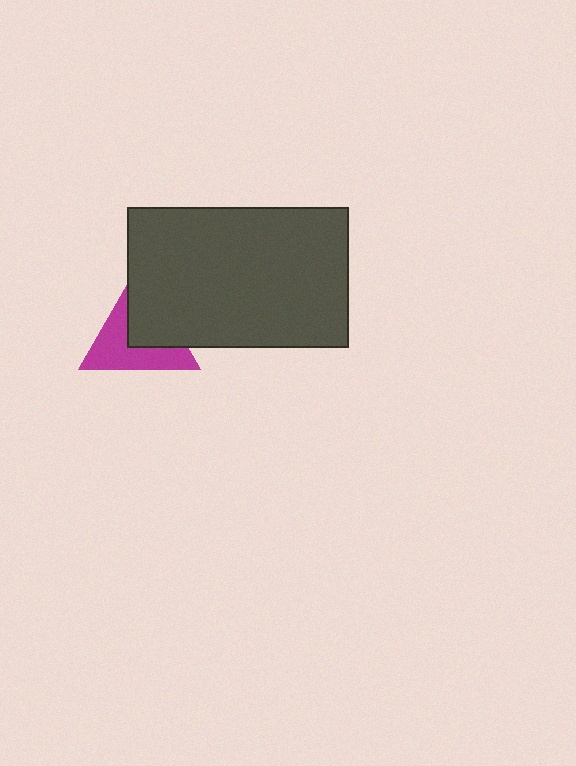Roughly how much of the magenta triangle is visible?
About half of it is visible (roughly 55%).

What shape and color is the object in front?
The object in front is a dark gray rectangle.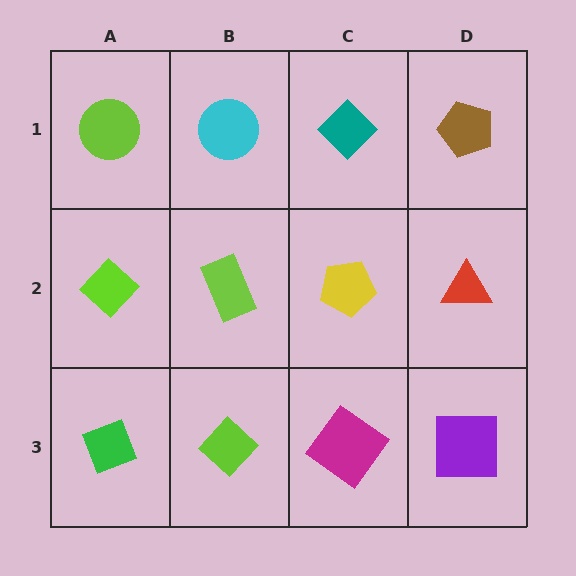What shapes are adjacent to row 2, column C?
A teal diamond (row 1, column C), a magenta diamond (row 3, column C), a lime rectangle (row 2, column B), a red triangle (row 2, column D).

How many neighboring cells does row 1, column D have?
2.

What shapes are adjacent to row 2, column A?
A lime circle (row 1, column A), a green diamond (row 3, column A), a lime rectangle (row 2, column B).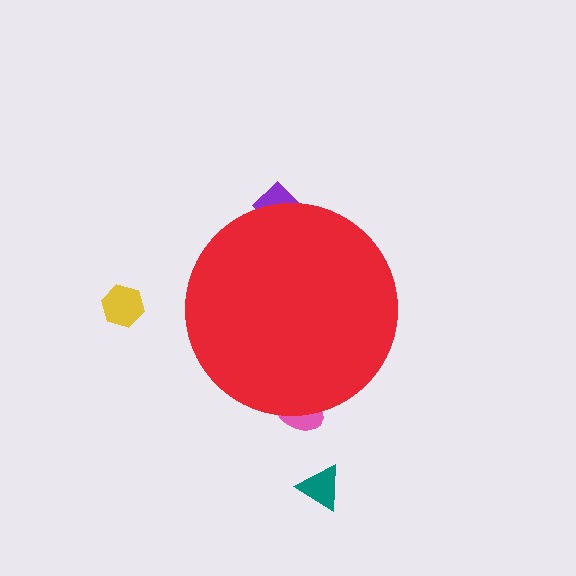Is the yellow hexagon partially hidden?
No, the yellow hexagon is fully visible.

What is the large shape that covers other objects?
A red circle.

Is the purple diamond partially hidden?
Yes, the purple diamond is partially hidden behind the red circle.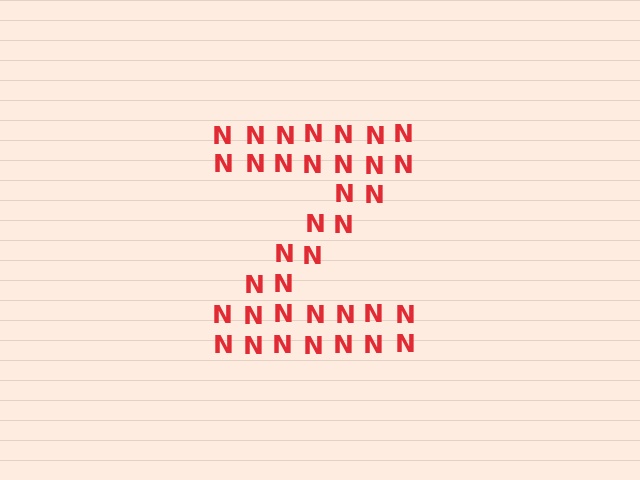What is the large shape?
The large shape is the letter Z.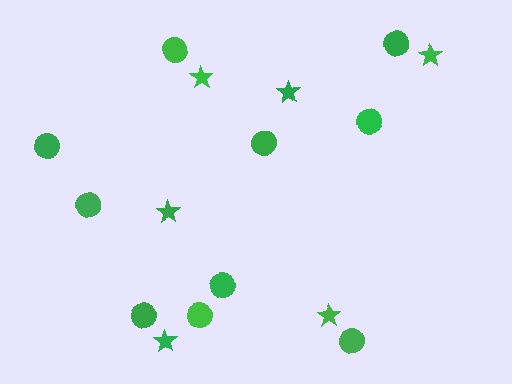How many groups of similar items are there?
There are 2 groups: one group of stars (6) and one group of circles (10).